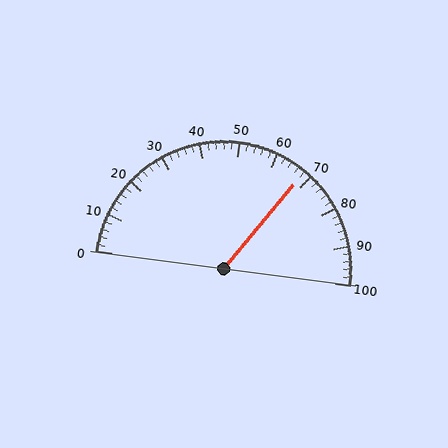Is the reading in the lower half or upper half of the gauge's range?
The reading is in the upper half of the range (0 to 100).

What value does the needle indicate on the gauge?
The needle indicates approximately 68.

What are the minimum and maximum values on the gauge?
The gauge ranges from 0 to 100.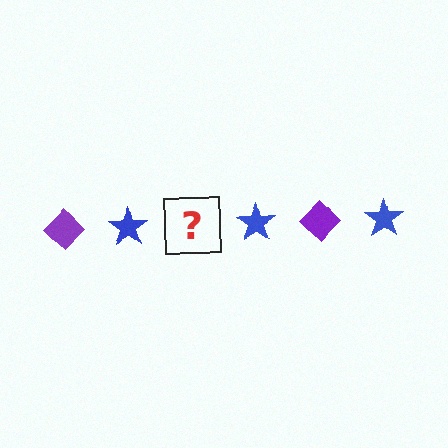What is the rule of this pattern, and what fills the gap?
The rule is that the pattern alternates between purple diamond and blue star. The gap should be filled with a purple diamond.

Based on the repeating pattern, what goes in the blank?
The blank should be a purple diamond.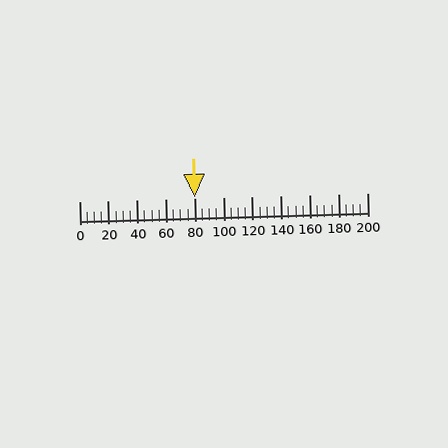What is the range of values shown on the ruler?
The ruler shows values from 0 to 200.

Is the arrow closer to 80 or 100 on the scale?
The arrow is closer to 80.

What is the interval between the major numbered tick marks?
The major tick marks are spaced 20 units apart.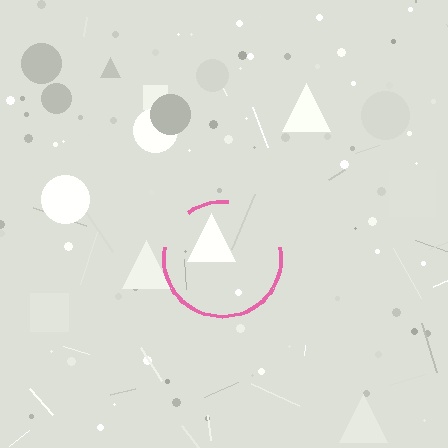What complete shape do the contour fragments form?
The contour fragments form a circle.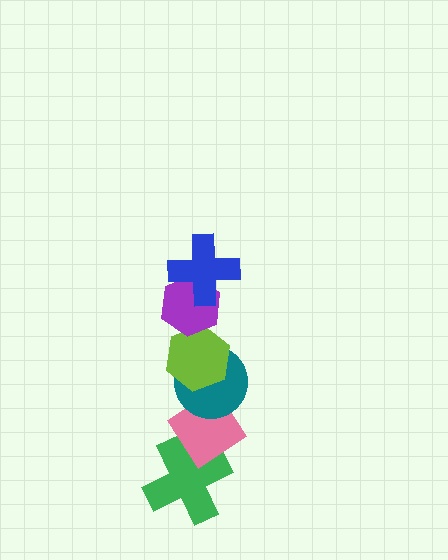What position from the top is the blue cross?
The blue cross is 1st from the top.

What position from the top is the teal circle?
The teal circle is 4th from the top.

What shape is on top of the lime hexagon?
The purple hexagon is on top of the lime hexagon.